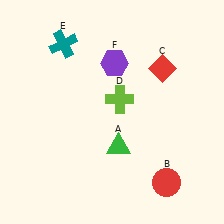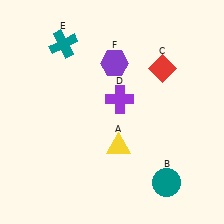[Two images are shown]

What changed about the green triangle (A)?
In Image 1, A is green. In Image 2, it changed to yellow.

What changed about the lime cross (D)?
In Image 1, D is lime. In Image 2, it changed to purple.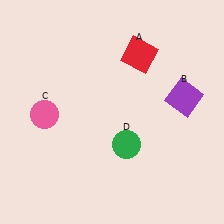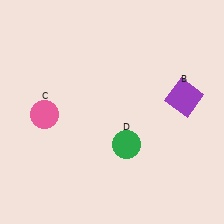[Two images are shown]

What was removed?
The red square (A) was removed in Image 2.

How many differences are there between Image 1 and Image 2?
There is 1 difference between the two images.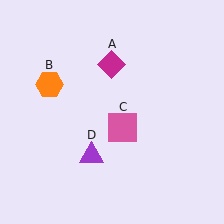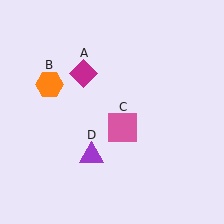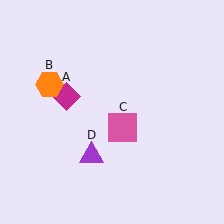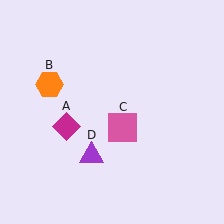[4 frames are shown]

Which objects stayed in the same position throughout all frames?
Orange hexagon (object B) and pink square (object C) and purple triangle (object D) remained stationary.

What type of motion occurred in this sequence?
The magenta diamond (object A) rotated counterclockwise around the center of the scene.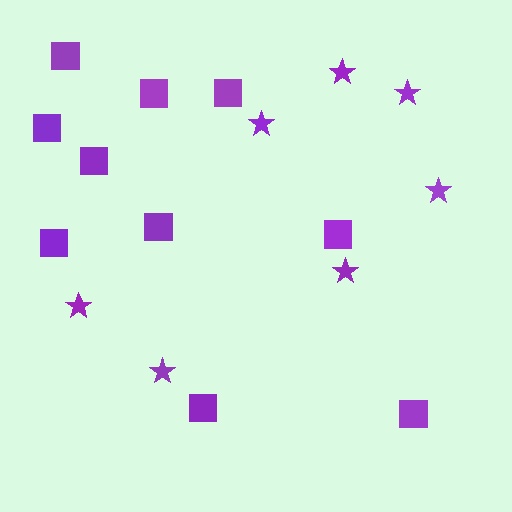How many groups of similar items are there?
There are 2 groups: one group of squares (10) and one group of stars (7).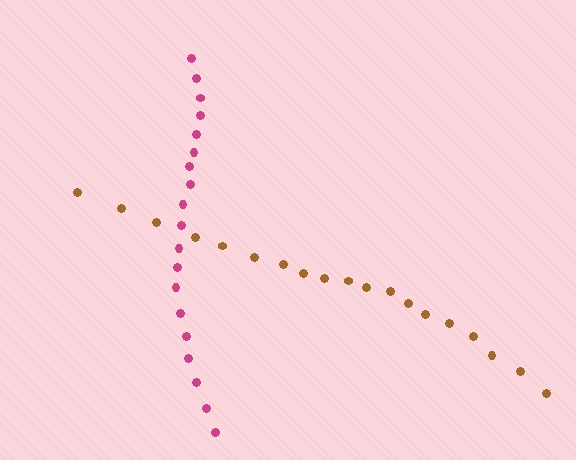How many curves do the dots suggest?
There are 2 distinct paths.